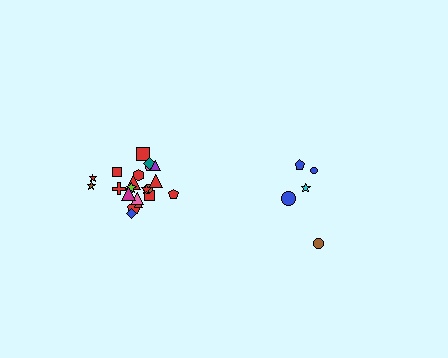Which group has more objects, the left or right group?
The left group.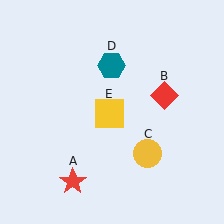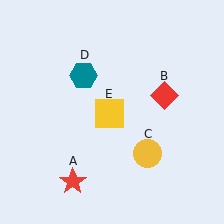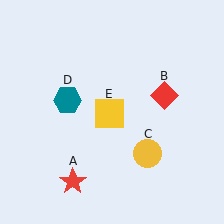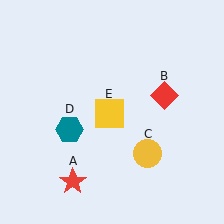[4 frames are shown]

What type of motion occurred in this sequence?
The teal hexagon (object D) rotated counterclockwise around the center of the scene.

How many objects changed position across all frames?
1 object changed position: teal hexagon (object D).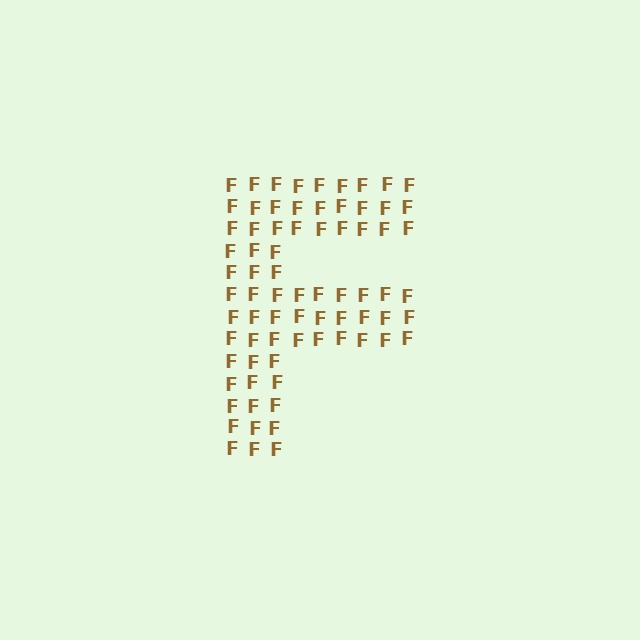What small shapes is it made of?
It is made of small letter F's.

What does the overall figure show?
The overall figure shows the letter F.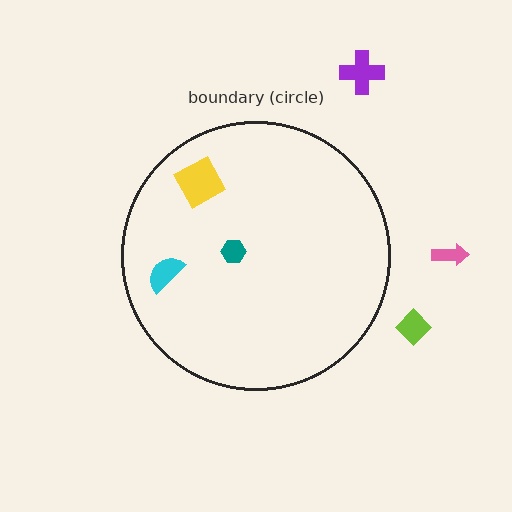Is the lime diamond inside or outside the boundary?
Outside.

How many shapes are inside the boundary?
3 inside, 3 outside.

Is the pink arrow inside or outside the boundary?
Outside.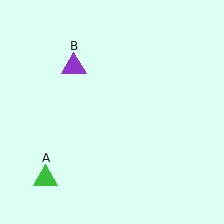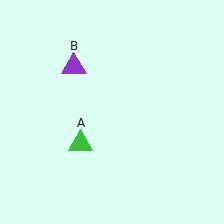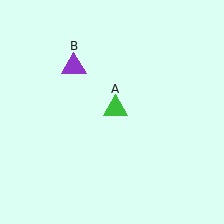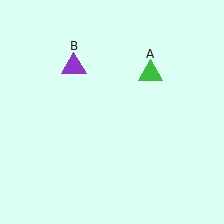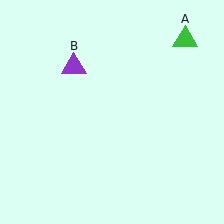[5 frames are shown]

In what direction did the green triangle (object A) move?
The green triangle (object A) moved up and to the right.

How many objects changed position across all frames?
1 object changed position: green triangle (object A).